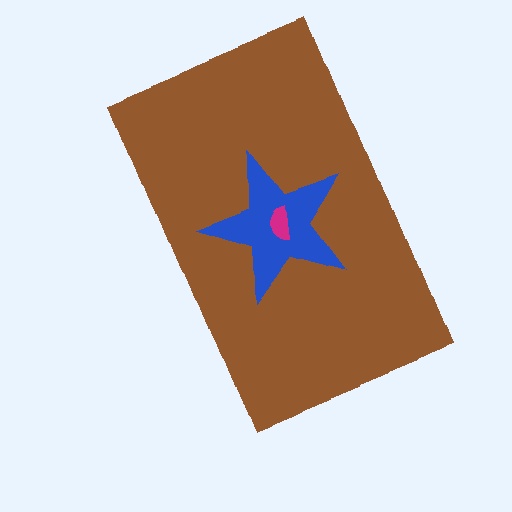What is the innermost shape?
The magenta semicircle.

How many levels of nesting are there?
3.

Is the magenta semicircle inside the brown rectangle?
Yes.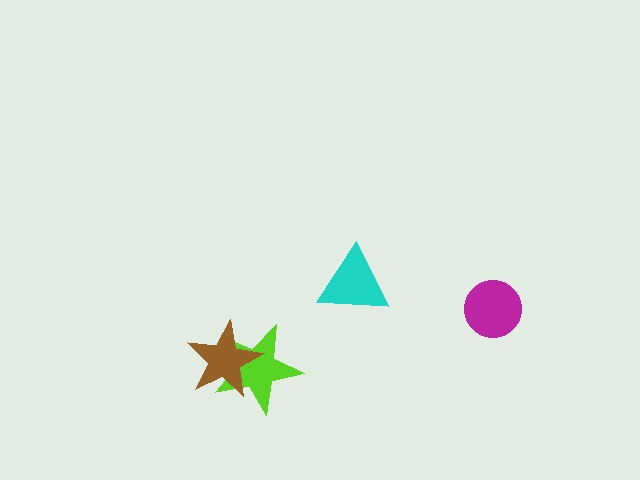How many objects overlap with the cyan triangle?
0 objects overlap with the cyan triangle.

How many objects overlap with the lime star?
1 object overlaps with the lime star.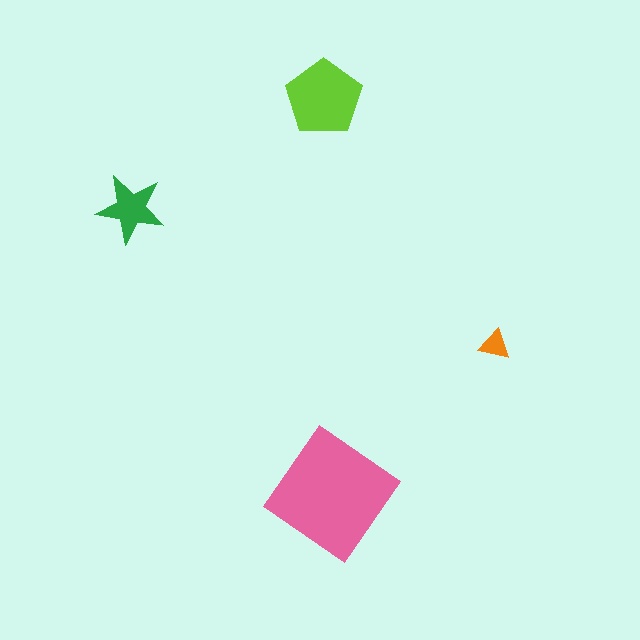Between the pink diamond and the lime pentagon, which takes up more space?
The pink diamond.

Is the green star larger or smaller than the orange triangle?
Larger.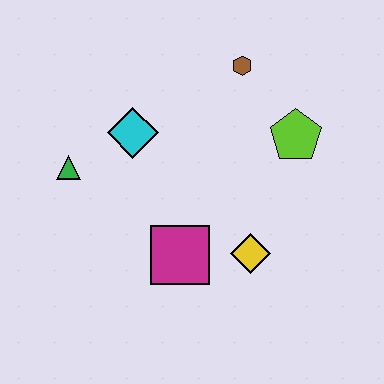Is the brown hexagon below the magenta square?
No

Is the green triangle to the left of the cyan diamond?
Yes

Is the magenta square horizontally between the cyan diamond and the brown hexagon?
Yes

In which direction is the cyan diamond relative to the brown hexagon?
The cyan diamond is to the left of the brown hexagon.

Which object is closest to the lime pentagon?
The brown hexagon is closest to the lime pentagon.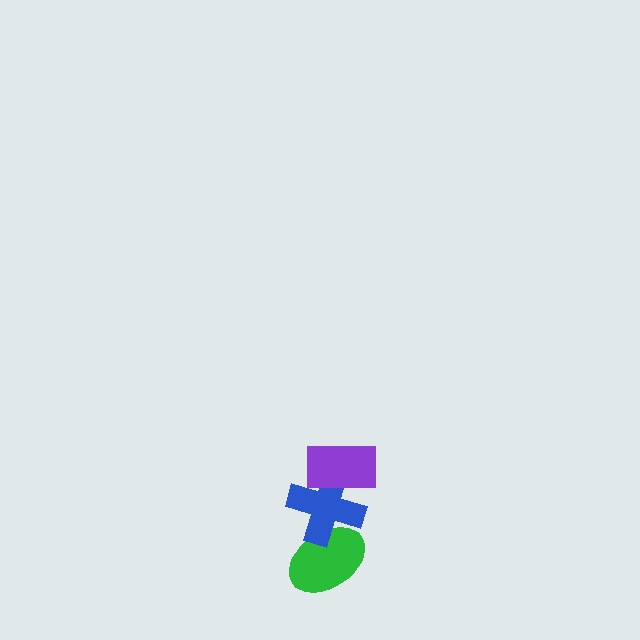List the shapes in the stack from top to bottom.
From top to bottom: the purple rectangle, the blue cross, the green ellipse.